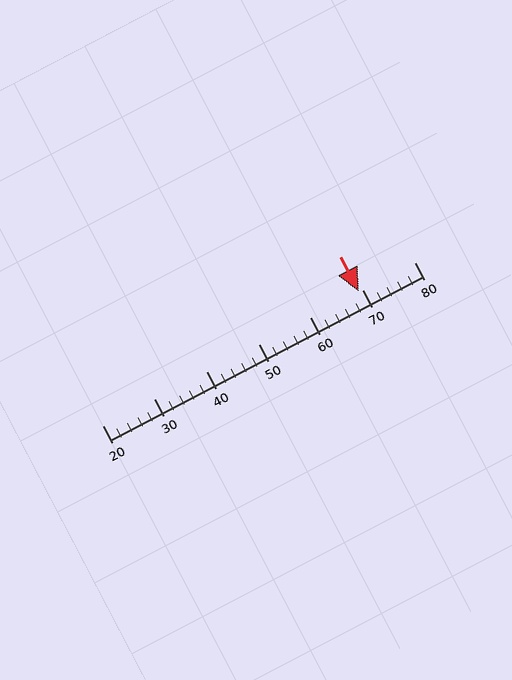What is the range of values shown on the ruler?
The ruler shows values from 20 to 80.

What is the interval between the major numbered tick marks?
The major tick marks are spaced 10 units apart.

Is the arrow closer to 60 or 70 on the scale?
The arrow is closer to 70.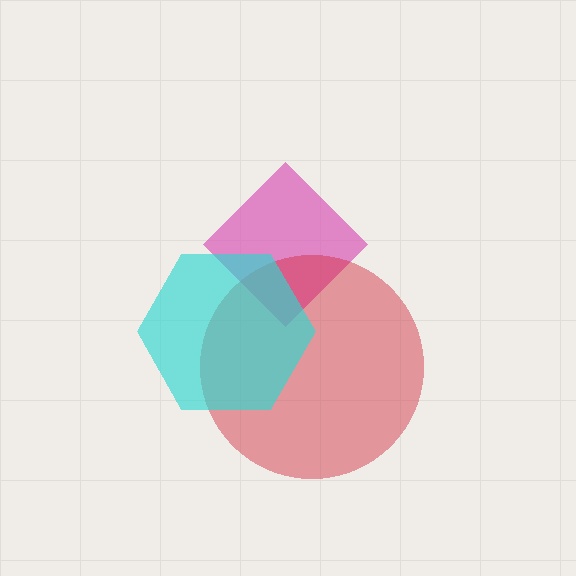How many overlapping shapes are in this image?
There are 3 overlapping shapes in the image.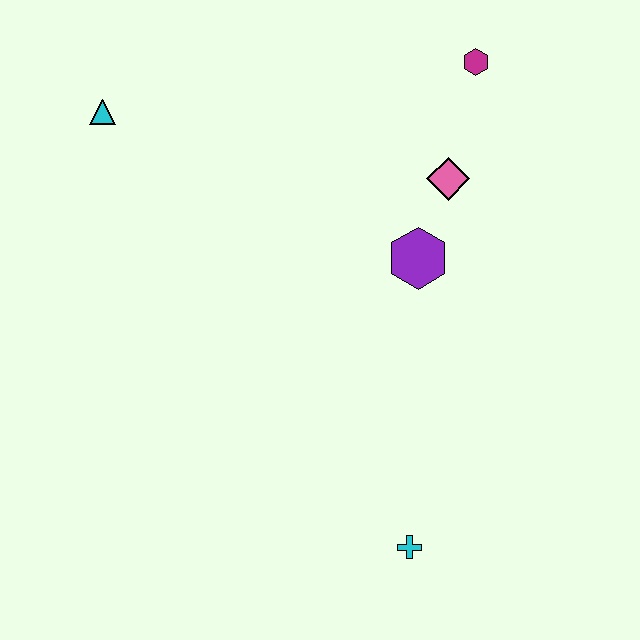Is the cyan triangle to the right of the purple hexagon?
No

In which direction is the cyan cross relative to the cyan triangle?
The cyan cross is below the cyan triangle.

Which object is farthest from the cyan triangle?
The cyan cross is farthest from the cyan triangle.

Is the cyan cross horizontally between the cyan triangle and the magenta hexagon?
Yes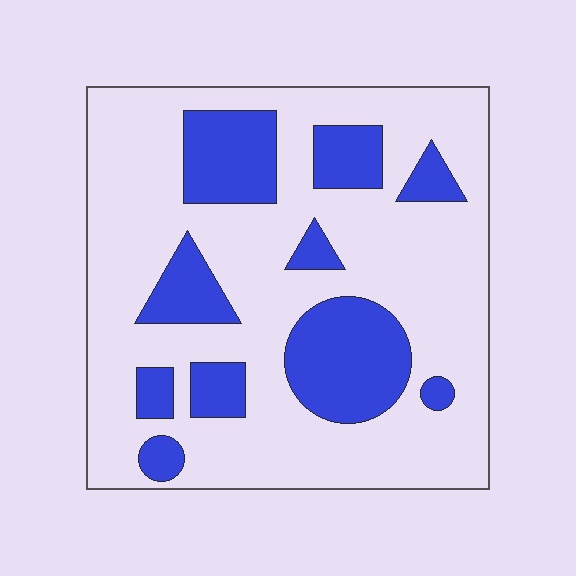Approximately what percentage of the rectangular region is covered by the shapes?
Approximately 25%.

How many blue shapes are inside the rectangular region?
10.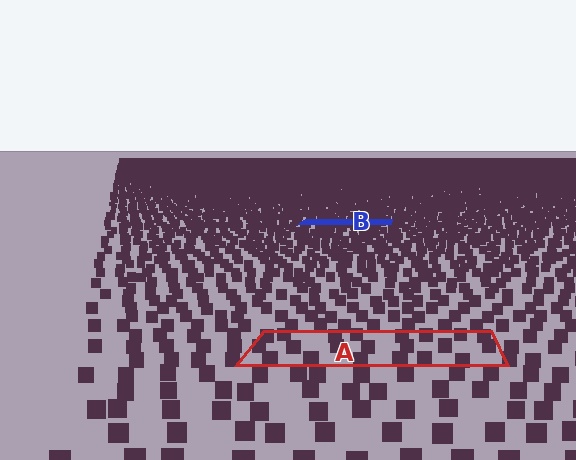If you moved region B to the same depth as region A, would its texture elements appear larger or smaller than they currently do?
They would appear larger. At a closer depth, the same texture elements are projected at a bigger on-screen size.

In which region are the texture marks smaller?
The texture marks are smaller in region B, because it is farther away.